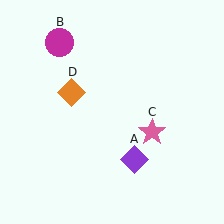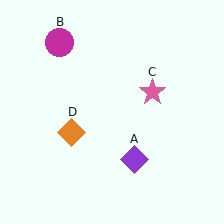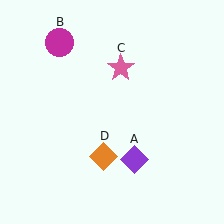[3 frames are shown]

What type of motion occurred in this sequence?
The pink star (object C), orange diamond (object D) rotated counterclockwise around the center of the scene.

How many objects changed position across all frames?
2 objects changed position: pink star (object C), orange diamond (object D).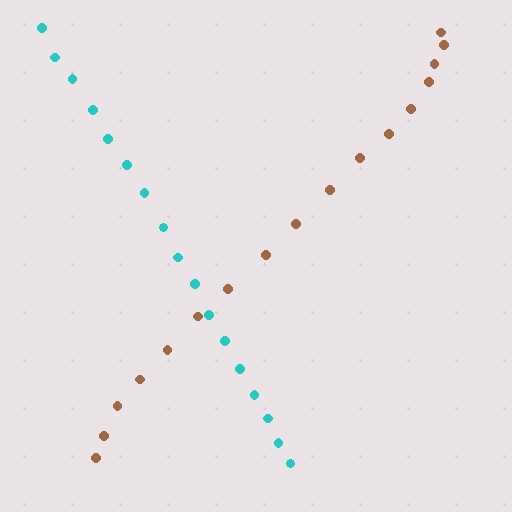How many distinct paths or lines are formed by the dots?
There are 2 distinct paths.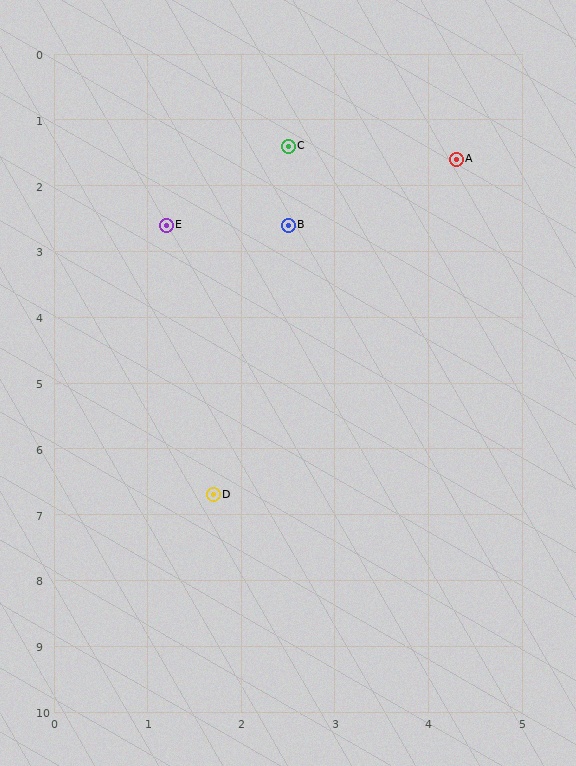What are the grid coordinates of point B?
Point B is at approximately (2.5, 2.6).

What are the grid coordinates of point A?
Point A is at approximately (4.3, 1.6).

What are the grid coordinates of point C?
Point C is at approximately (2.5, 1.4).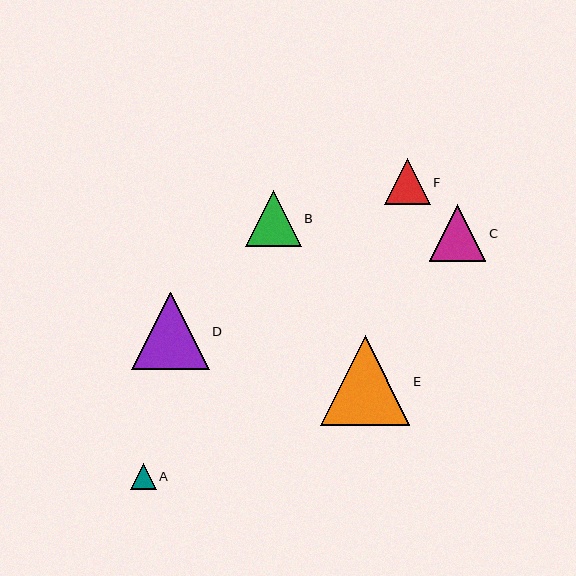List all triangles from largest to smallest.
From largest to smallest: E, D, C, B, F, A.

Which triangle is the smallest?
Triangle A is the smallest with a size of approximately 26 pixels.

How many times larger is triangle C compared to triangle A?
Triangle C is approximately 2.2 times the size of triangle A.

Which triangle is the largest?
Triangle E is the largest with a size of approximately 89 pixels.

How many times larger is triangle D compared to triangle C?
Triangle D is approximately 1.4 times the size of triangle C.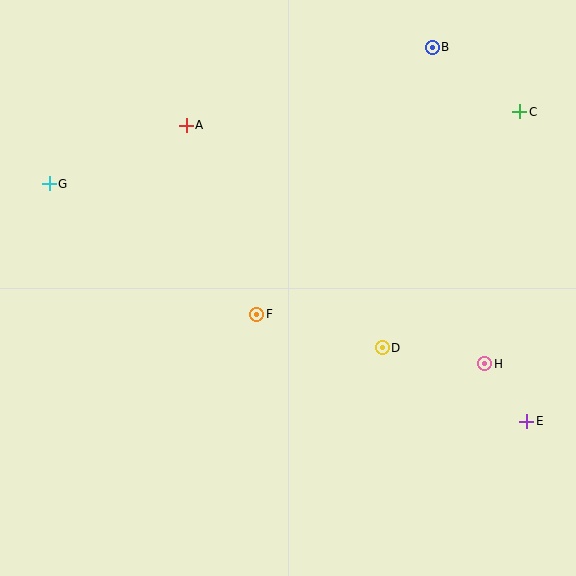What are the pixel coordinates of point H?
Point H is at (485, 364).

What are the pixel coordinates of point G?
Point G is at (49, 184).